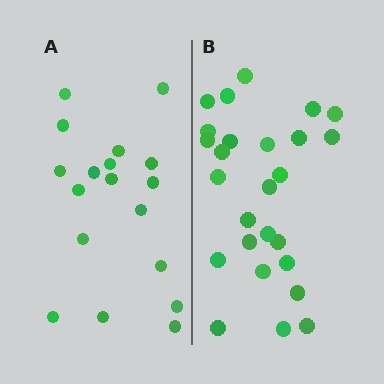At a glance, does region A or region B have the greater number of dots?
Region B (the right region) has more dots.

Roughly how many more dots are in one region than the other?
Region B has roughly 8 or so more dots than region A.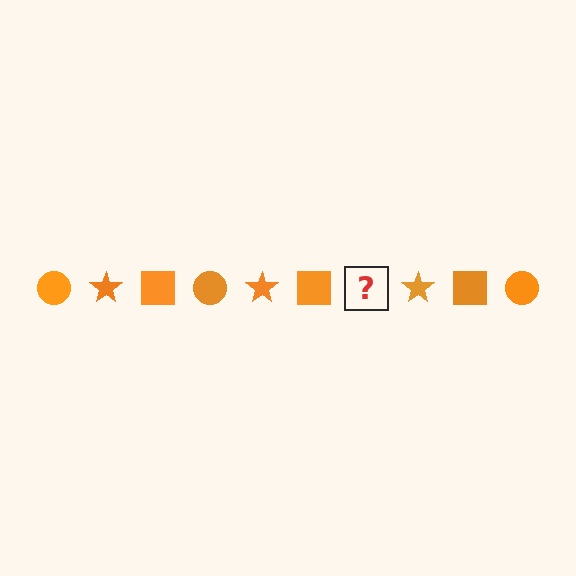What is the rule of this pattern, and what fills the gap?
The rule is that the pattern cycles through circle, star, square shapes in orange. The gap should be filled with an orange circle.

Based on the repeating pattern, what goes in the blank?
The blank should be an orange circle.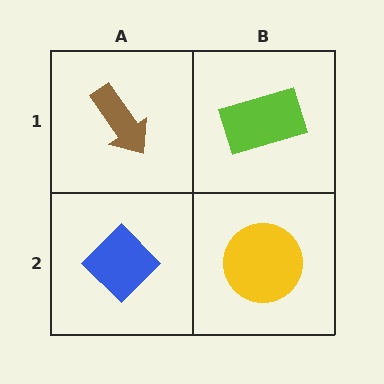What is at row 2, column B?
A yellow circle.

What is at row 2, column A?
A blue diamond.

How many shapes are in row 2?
2 shapes.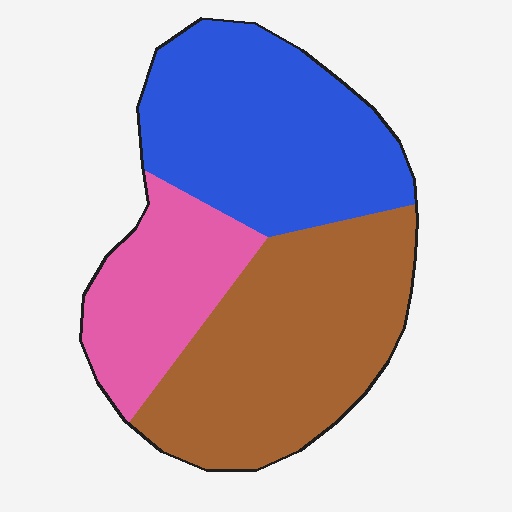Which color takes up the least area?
Pink, at roughly 20%.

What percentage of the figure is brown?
Brown takes up about two fifths (2/5) of the figure.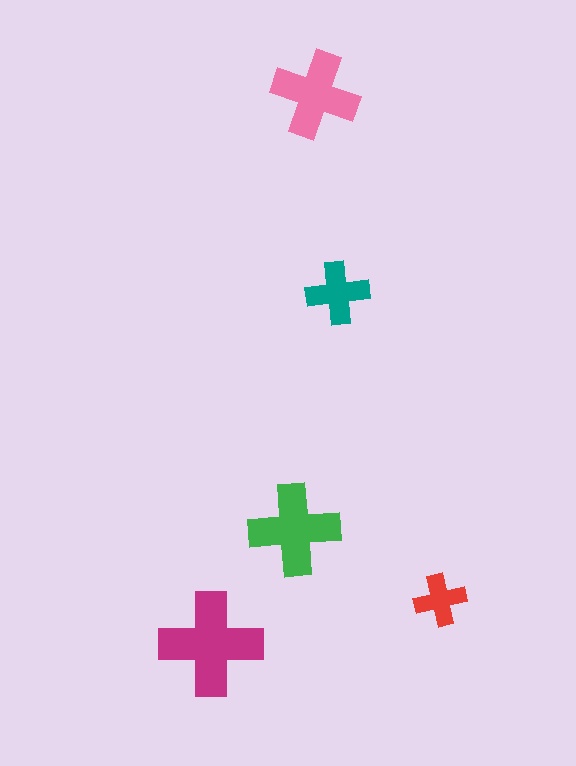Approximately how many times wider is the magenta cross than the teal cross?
About 1.5 times wider.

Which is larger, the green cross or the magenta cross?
The magenta one.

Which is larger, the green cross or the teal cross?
The green one.